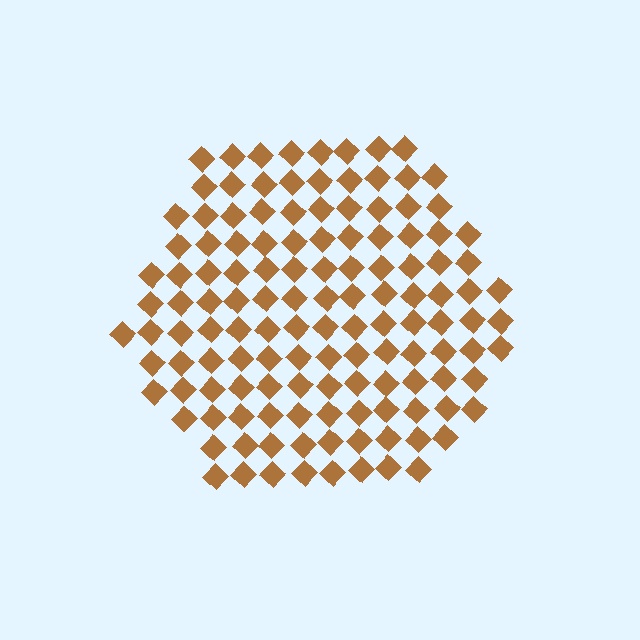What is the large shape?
The large shape is a hexagon.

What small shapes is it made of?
It is made of small diamonds.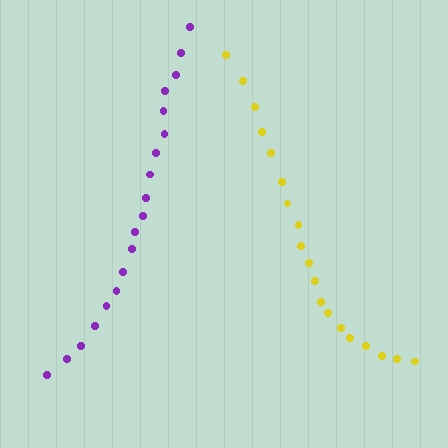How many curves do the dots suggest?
There are 2 distinct paths.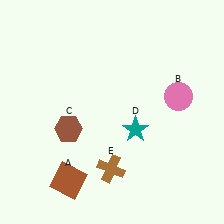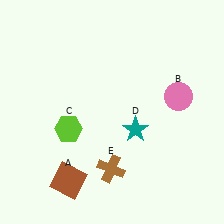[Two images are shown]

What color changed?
The hexagon (C) changed from brown in Image 1 to lime in Image 2.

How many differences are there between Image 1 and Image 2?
There is 1 difference between the two images.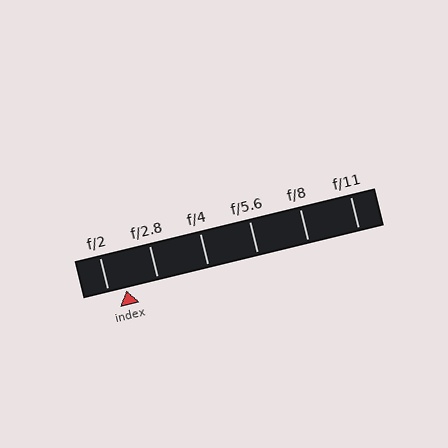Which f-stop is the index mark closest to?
The index mark is closest to f/2.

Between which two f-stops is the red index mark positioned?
The index mark is between f/2 and f/2.8.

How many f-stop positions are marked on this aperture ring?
There are 6 f-stop positions marked.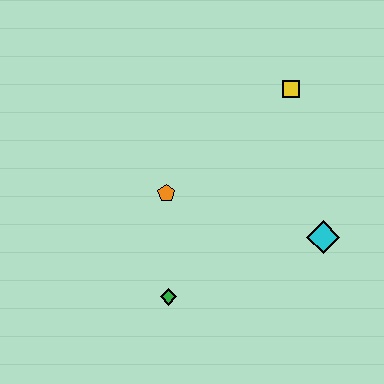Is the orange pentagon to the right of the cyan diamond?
No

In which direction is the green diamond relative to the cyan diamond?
The green diamond is to the left of the cyan diamond.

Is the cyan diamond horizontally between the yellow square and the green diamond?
No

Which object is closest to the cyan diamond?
The yellow square is closest to the cyan diamond.